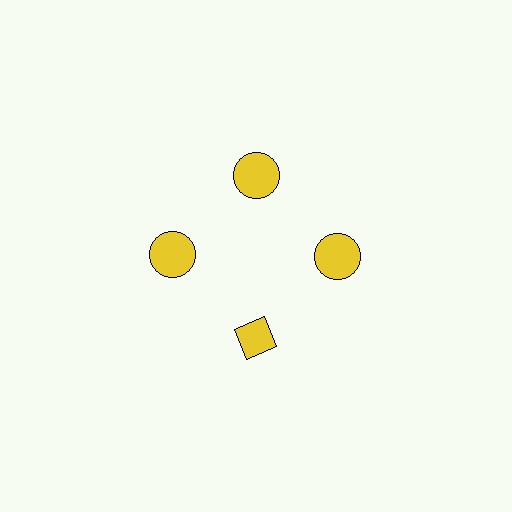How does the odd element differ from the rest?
It has a different shape: diamond instead of circle.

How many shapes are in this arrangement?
There are 4 shapes arranged in a ring pattern.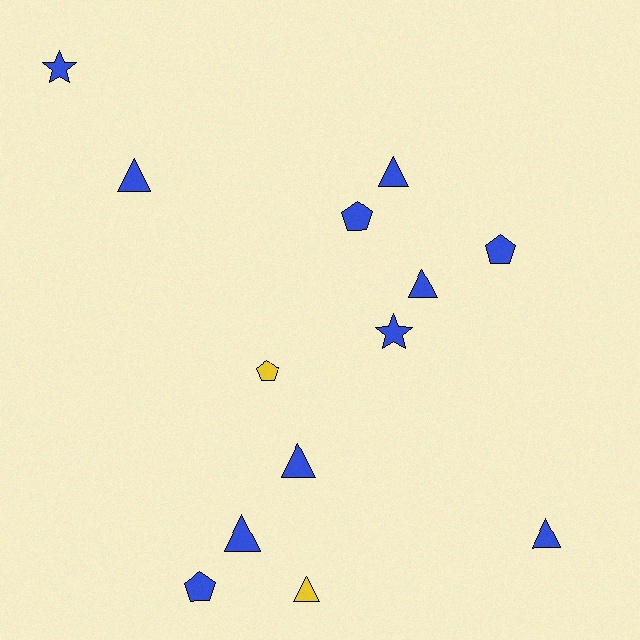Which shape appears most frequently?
Triangle, with 7 objects.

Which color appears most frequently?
Blue, with 11 objects.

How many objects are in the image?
There are 13 objects.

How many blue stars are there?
There are 2 blue stars.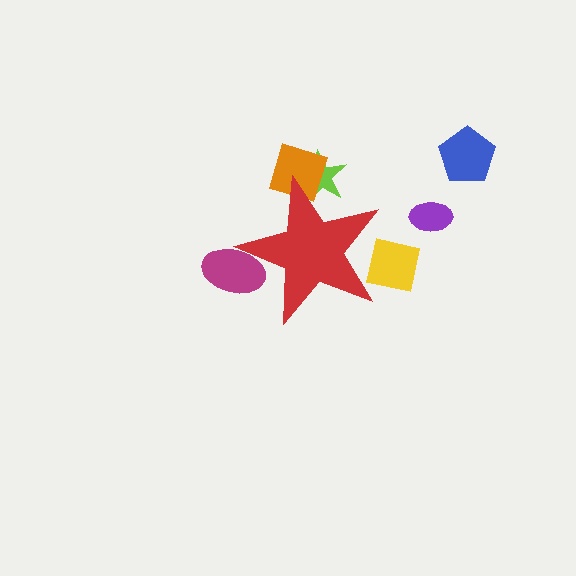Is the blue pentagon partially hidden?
No, the blue pentagon is fully visible.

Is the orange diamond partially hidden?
Yes, the orange diamond is partially hidden behind the red star.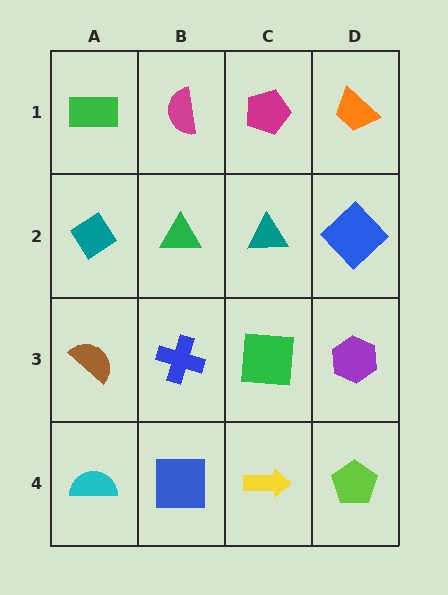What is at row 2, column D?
A blue diamond.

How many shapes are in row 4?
4 shapes.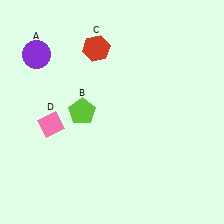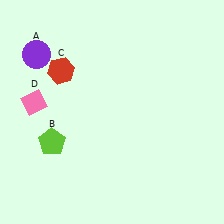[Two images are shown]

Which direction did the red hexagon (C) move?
The red hexagon (C) moved left.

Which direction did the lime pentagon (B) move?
The lime pentagon (B) moved down.